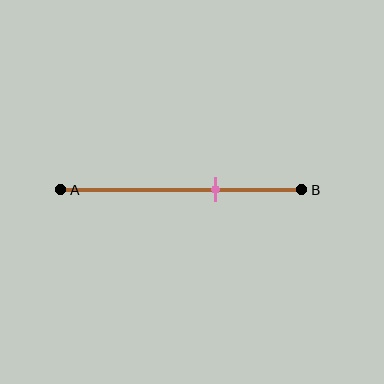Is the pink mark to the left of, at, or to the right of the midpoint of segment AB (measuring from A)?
The pink mark is to the right of the midpoint of segment AB.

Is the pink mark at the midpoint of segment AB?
No, the mark is at about 65% from A, not at the 50% midpoint.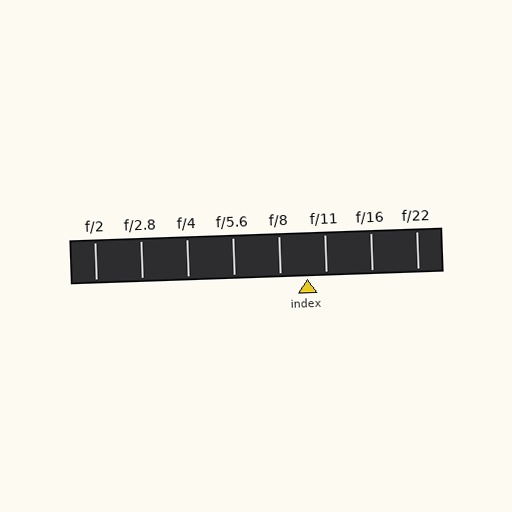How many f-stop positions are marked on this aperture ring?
There are 8 f-stop positions marked.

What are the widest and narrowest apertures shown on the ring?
The widest aperture shown is f/2 and the narrowest is f/22.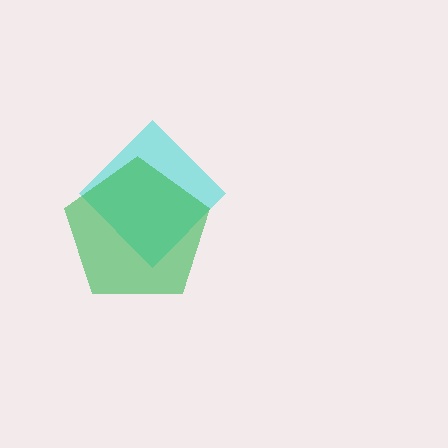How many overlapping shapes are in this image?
There are 2 overlapping shapes in the image.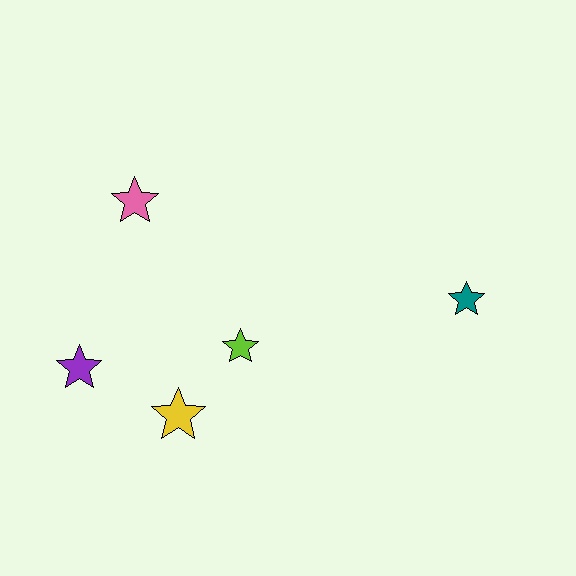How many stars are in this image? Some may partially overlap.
There are 5 stars.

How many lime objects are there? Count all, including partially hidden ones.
There is 1 lime object.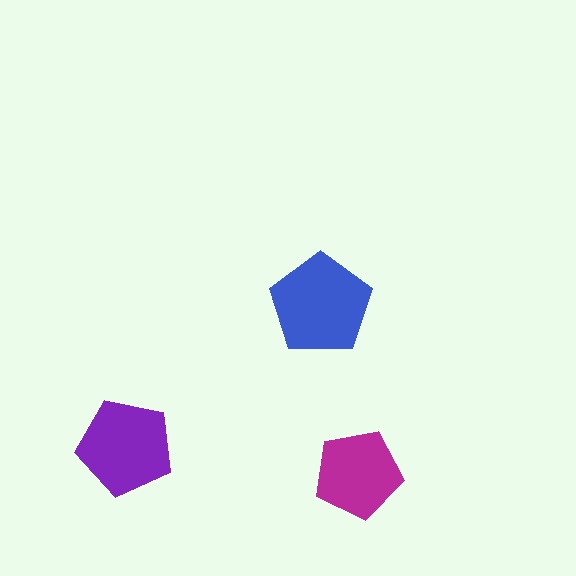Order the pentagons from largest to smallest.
the blue one, the purple one, the magenta one.